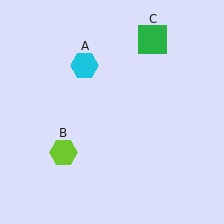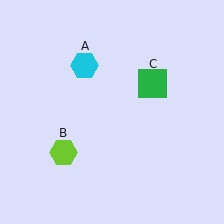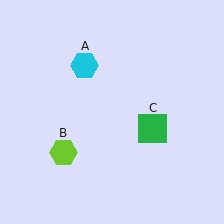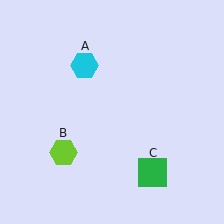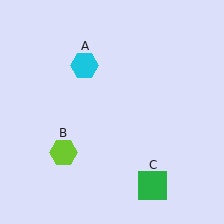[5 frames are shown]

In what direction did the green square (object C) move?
The green square (object C) moved down.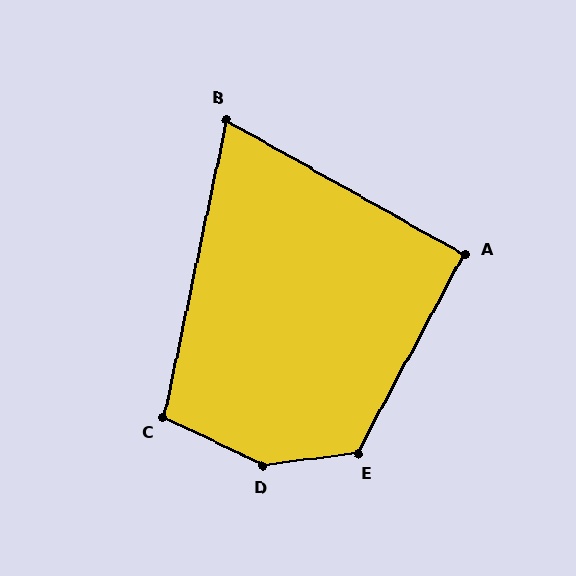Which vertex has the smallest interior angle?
B, at approximately 72 degrees.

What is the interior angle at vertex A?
Approximately 91 degrees (approximately right).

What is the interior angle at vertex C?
Approximately 104 degrees (obtuse).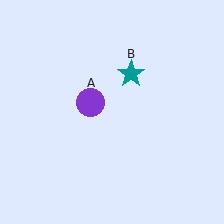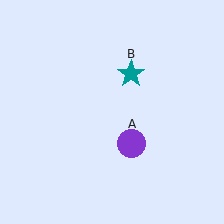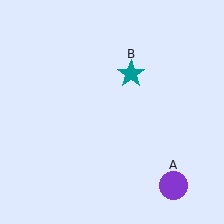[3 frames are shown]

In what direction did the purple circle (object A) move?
The purple circle (object A) moved down and to the right.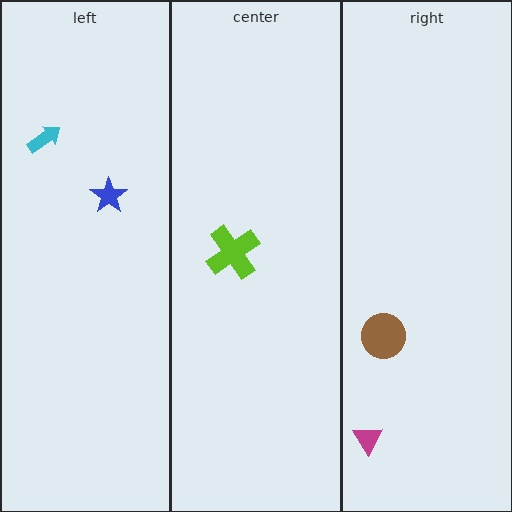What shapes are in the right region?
The brown circle, the magenta triangle.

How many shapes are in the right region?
2.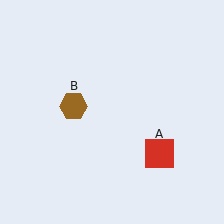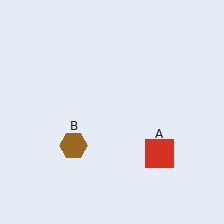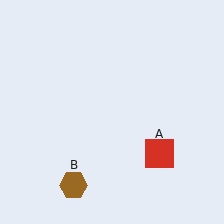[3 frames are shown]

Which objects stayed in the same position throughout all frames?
Red square (object A) remained stationary.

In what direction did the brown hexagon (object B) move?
The brown hexagon (object B) moved down.